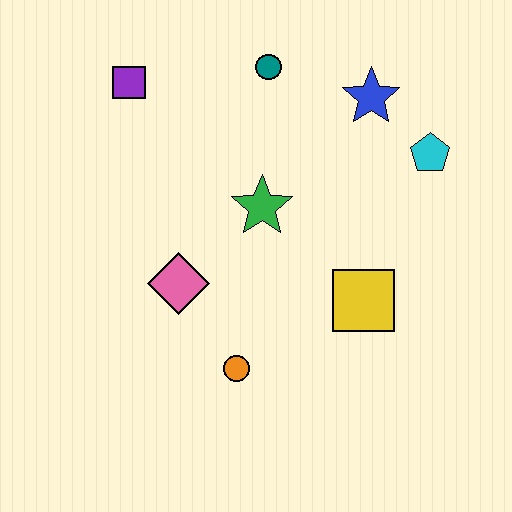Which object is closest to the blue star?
The cyan pentagon is closest to the blue star.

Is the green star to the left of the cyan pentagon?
Yes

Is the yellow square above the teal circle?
No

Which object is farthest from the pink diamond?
The cyan pentagon is farthest from the pink diamond.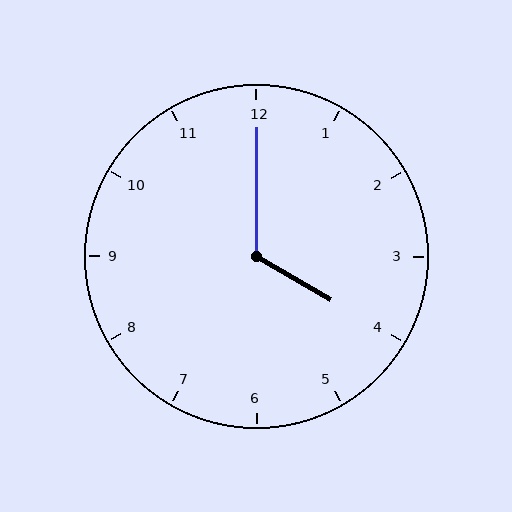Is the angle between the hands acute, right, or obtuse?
It is obtuse.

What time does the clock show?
4:00.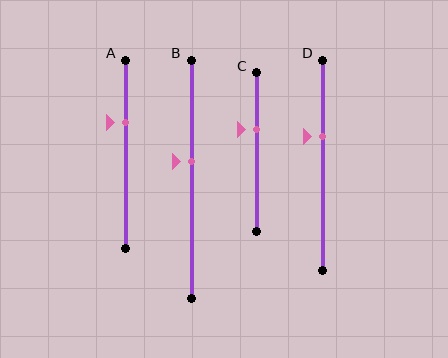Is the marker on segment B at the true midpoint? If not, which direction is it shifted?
No, the marker on segment B is shifted upward by about 7% of the segment length.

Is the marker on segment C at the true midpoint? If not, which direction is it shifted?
No, the marker on segment C is shifted upward by about 14% of the segment length.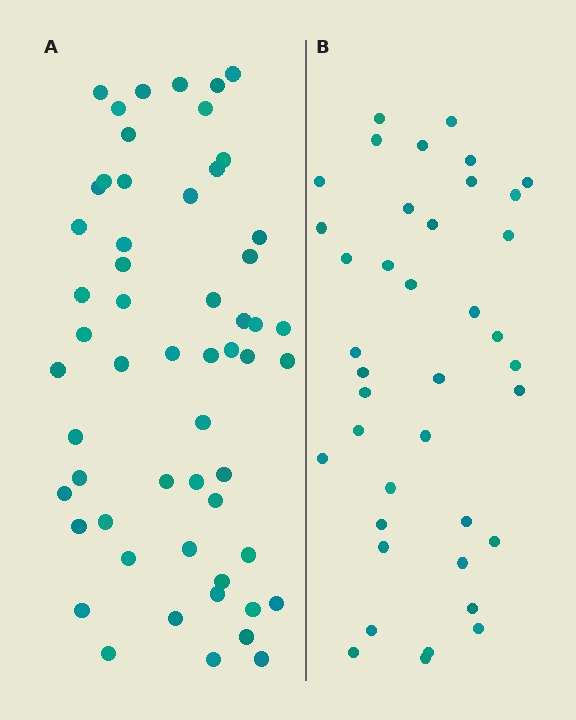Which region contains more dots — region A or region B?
Region A (the left region) has more dots.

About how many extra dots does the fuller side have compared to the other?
Region A has approximately 15 more dots than region B.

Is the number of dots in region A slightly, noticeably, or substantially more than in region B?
Region A has noticeably more, but not dramatically so. The ratio is roughly 1.4 to 1.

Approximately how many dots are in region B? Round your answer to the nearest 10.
About 40 dots. (The exact count is 39, which rounds to 40.)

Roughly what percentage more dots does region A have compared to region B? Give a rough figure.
About 45% more.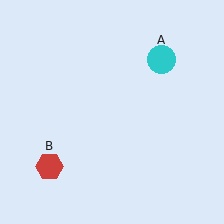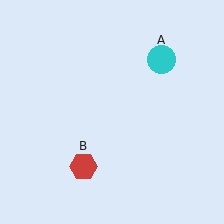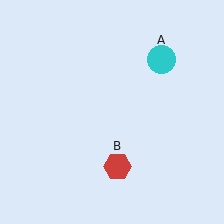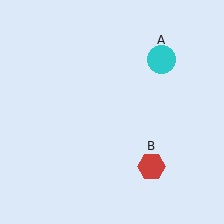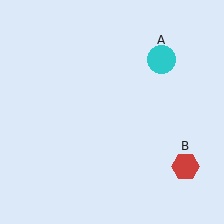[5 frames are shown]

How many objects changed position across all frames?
1 object changed position: red hexagon (object B).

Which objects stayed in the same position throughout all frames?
Cyan circle (object A) remained stationary.